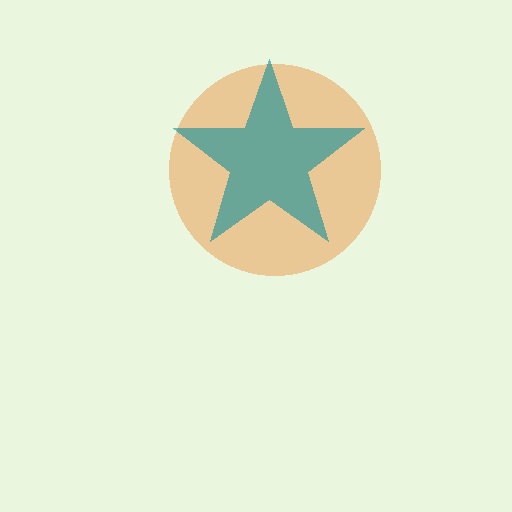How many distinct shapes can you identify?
There are 2 distinct shapes: an orange circle, a teal star.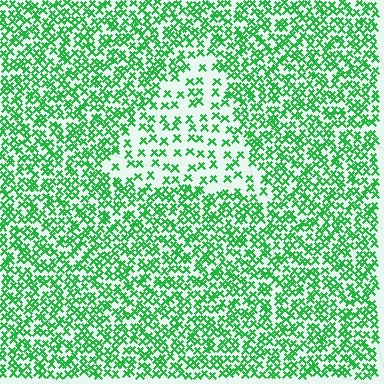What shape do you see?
I see a triangle.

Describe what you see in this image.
The image contains small green elements arranged at two different densities. A triangle-shaped region is visible where the elements are less densely packed than the surrounding area.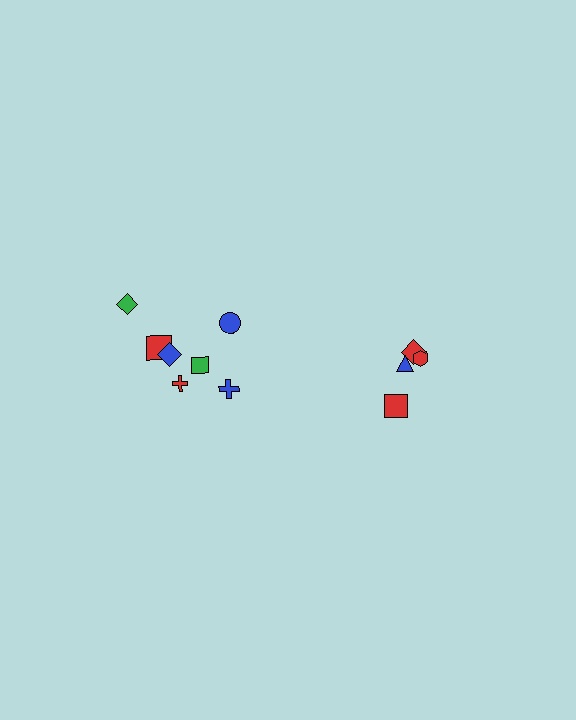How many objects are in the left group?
There are 7 objects.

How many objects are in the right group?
There are 4 objects.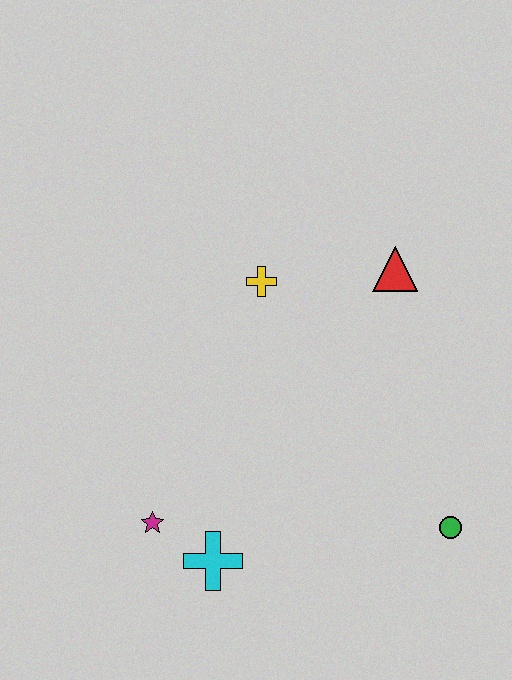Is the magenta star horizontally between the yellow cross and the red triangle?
No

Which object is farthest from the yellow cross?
The green circle is farthest from the yellow cross.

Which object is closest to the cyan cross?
The magenta star is closest to the cyan cross.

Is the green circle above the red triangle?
No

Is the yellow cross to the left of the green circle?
Yes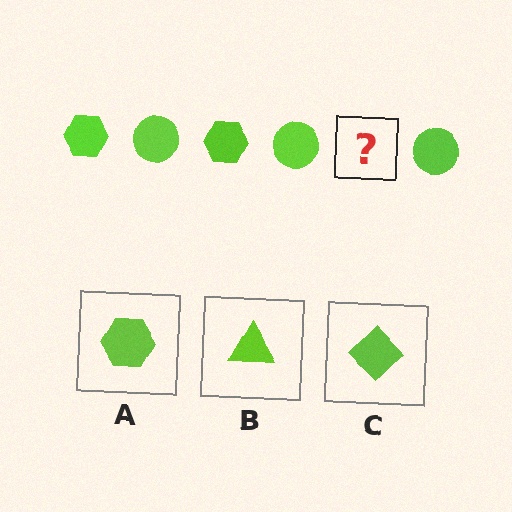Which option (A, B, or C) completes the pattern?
A.